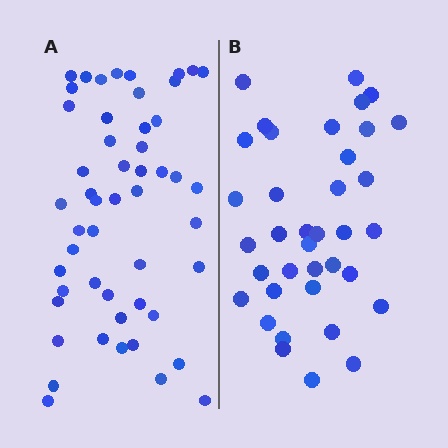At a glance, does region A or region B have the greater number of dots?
Region A (the left region) has more dots.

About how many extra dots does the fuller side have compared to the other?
Region A has approximately 15 more dots than region B.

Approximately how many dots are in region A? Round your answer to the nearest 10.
About 50 dots. (The exact count is 51, which rounds to 50.)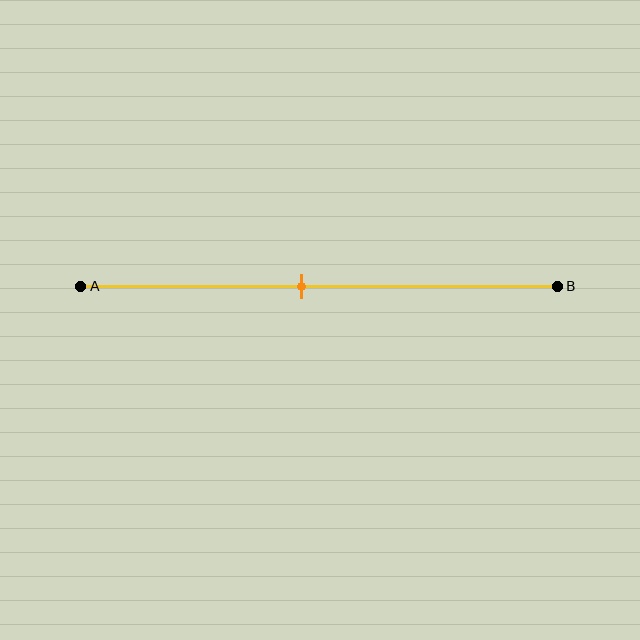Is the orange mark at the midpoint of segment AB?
No, the mark is at about 45% from A, not at the 50% midpoint.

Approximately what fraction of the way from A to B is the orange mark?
The orange mark is approximately 45% of the way from A to B.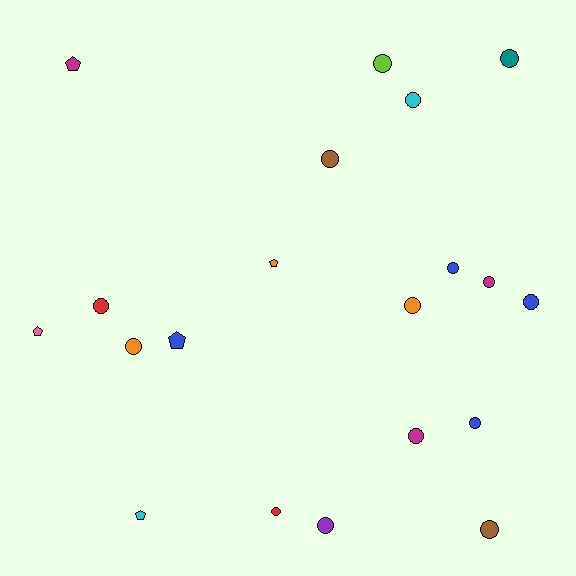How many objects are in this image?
There are 20 objects.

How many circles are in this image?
There are 15 circles.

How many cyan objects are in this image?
There are 2 cyan objects.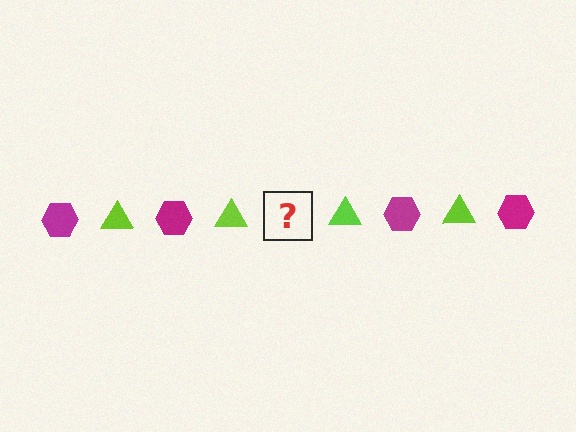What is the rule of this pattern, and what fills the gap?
The rule is that the pattern alternates between magenta hexagon and lime triangle. The gap should be filled with a magenta hexagon.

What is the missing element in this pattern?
The missing element is a magenta hexagon.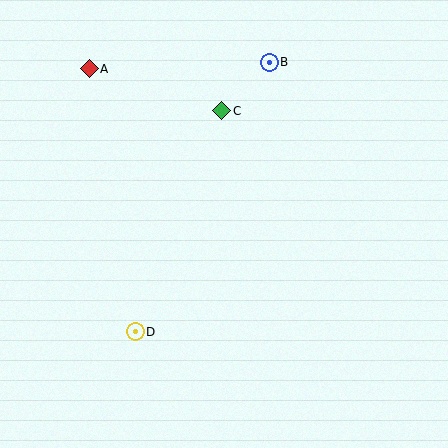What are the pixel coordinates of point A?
Point A is at (89, 69).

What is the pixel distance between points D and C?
The distance between D and C is 237 pixels.